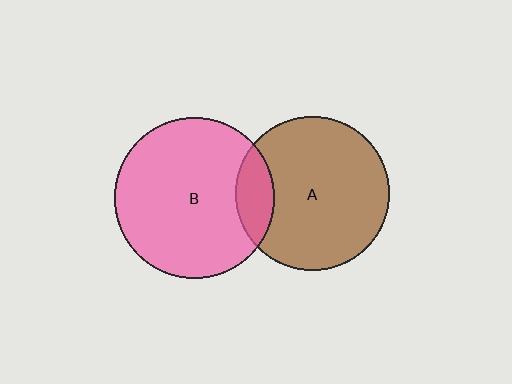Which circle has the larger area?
Circle B (pink).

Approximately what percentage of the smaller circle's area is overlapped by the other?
Approximately 15%.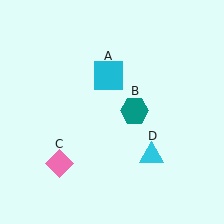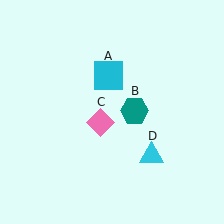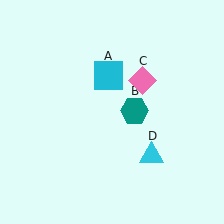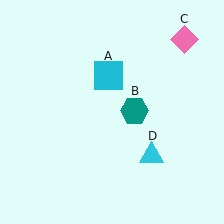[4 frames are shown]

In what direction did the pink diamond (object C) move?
The pink diamond (object C) moved up and to the right.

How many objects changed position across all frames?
1 object changed position: pink diamond (object C).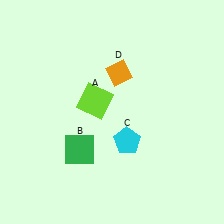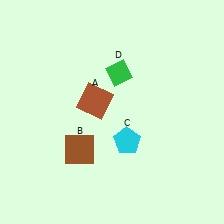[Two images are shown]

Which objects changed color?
A changed from lime to brown. B changed from green to brown. D changed from orange to green.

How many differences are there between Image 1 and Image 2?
There are 3 differences between the two images.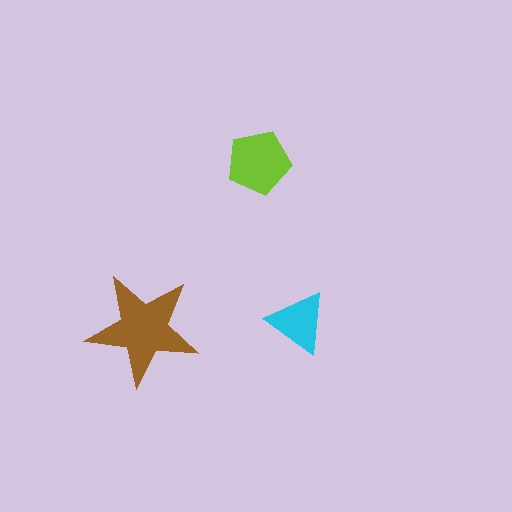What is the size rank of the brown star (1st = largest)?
1st.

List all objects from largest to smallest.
The brown star, the lime pentagon, the cyan triangle.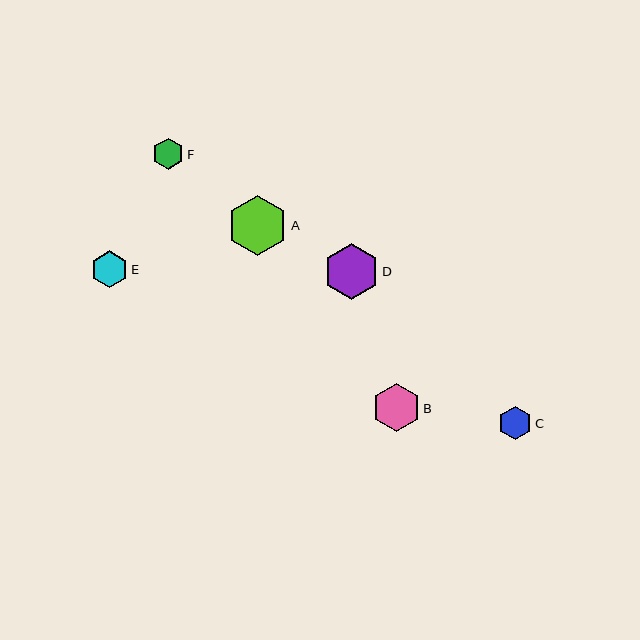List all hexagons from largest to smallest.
From largest to smallest: A, D, B, E, C, F.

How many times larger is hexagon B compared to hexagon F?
Hexagon B is approximately 1.5 times the size of hexagon F.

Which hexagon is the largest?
Hexagon A is the largest with a size of approximately 60 pixels.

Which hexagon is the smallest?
Hexagon F is the smallest with a size of approximately 31 pixels.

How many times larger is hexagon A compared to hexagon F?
Hexagon A is approximately 1.9 times the size of hexagon F.